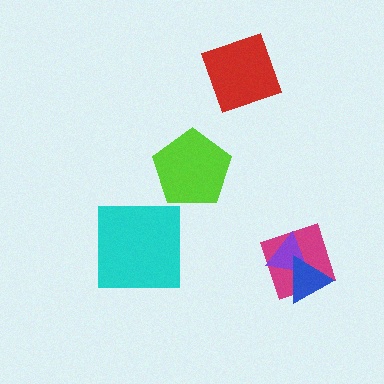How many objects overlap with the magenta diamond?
2 objects overlap with the magenta diamond.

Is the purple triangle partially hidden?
Yes, it is partially covered by another shape.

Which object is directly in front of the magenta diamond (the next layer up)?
The purple triangle is directly in front of the magenta diamond.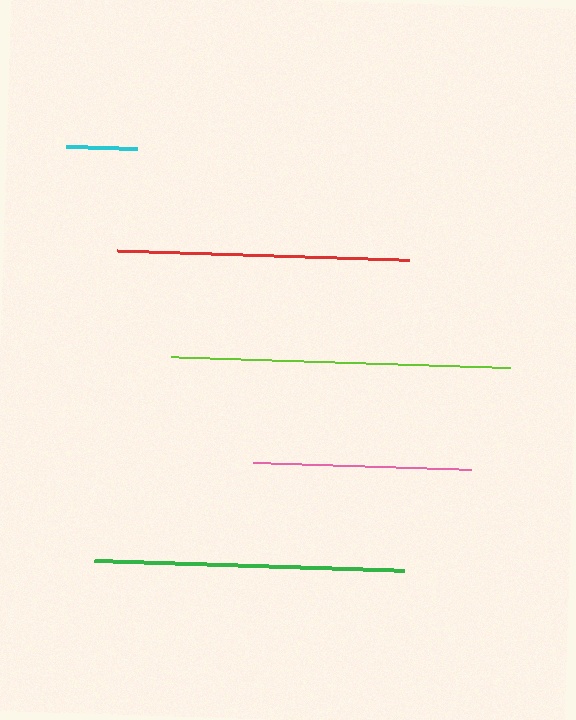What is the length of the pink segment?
The pink segment is approximately 218 pixels long.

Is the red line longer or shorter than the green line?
The green line is longer than the red line.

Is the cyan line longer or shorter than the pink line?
The pink line is longer than the cyan line.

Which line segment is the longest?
The lime line is the longest at approximately 340 pixels.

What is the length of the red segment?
The red segment is approximately 292 pixels long.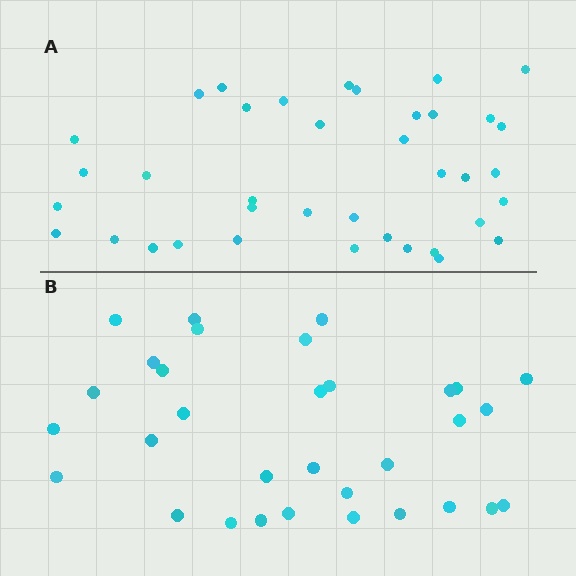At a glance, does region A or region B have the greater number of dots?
Region A (the top region) has more dots.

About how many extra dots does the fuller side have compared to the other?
Region A has about 6 more dots than region B.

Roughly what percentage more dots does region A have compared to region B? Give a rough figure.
About 20% more.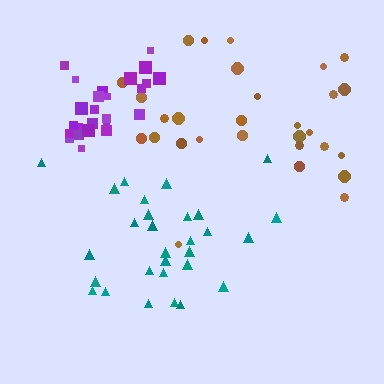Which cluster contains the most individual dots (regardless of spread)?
Teal (29).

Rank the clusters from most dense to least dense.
purple, teal, brown.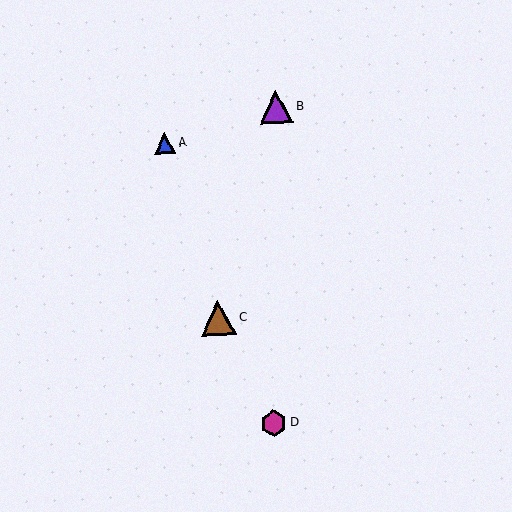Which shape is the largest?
The brown triangle (labeled C) is the largest.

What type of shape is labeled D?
Shape D is a magenta hexagon.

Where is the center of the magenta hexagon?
The center of the magenta hexagon is at (274, 424).